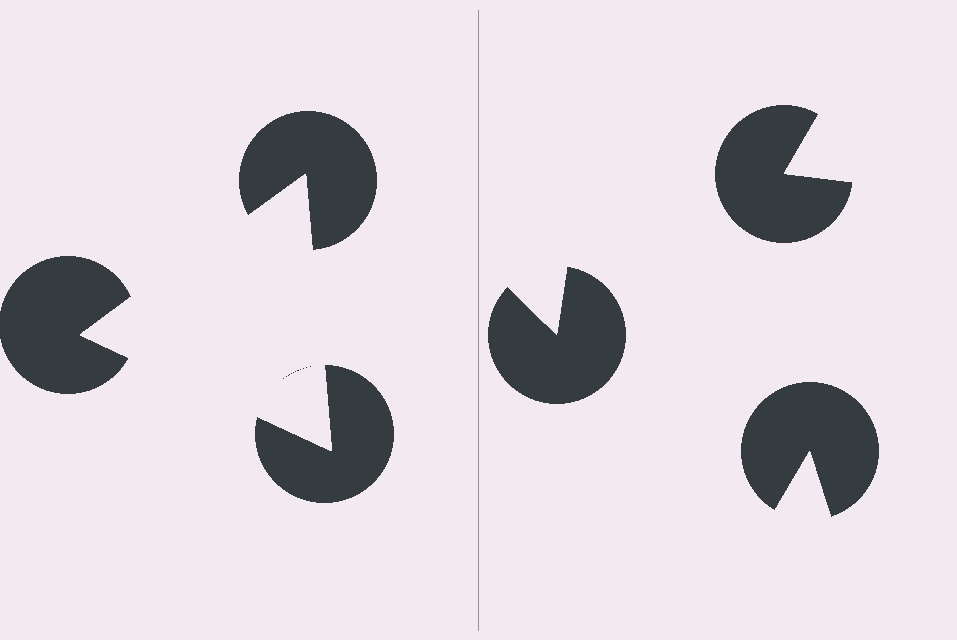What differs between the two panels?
The pac-man discs are positioned identically on both sides; only the wedge orientations differ. On the left they align to a triangle; on the right they are misaligned.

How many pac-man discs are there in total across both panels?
6 — 3 on each side.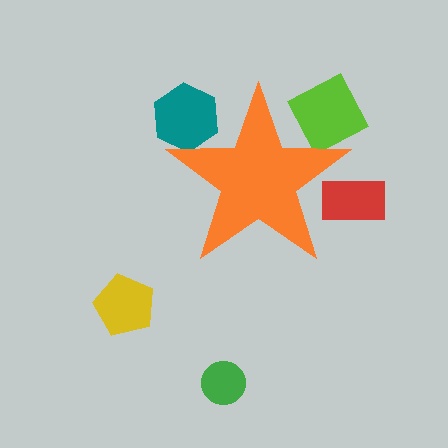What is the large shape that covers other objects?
An orange star.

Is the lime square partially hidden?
Yes, the lime square is partially hidden behind the orange star.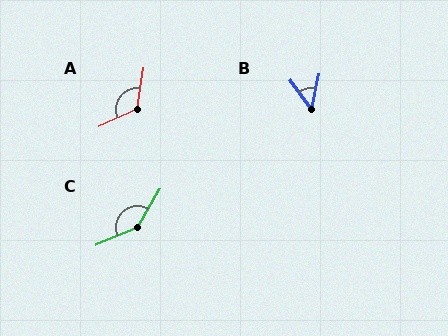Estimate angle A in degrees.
Approximately 123 degrees.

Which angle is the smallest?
B, at approximately 48 degrees.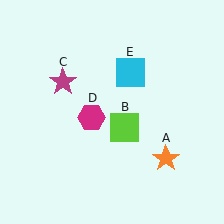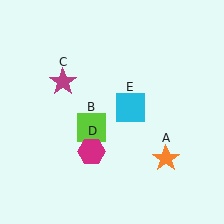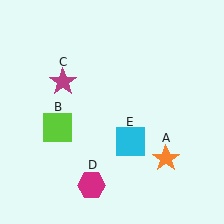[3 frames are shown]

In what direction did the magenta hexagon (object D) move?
The magenta hexagon (object D) moved down.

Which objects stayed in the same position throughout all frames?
Orange star (object A) and magenta star (object C) remained stationary.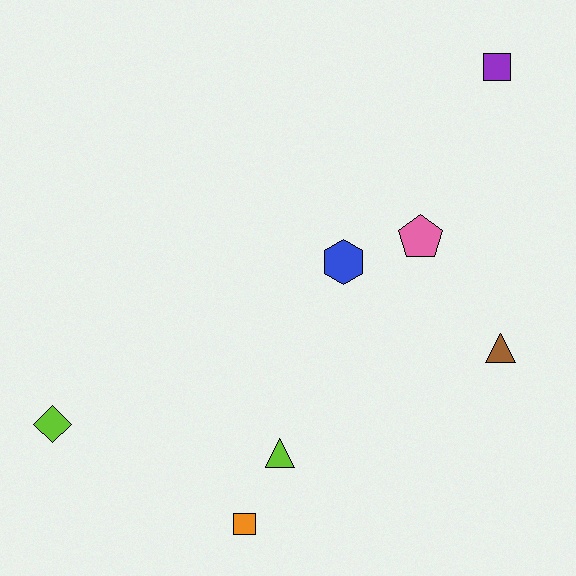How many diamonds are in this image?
There is 1 diamond.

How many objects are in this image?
There are 7 objects.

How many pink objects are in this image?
There is 1 pink object.